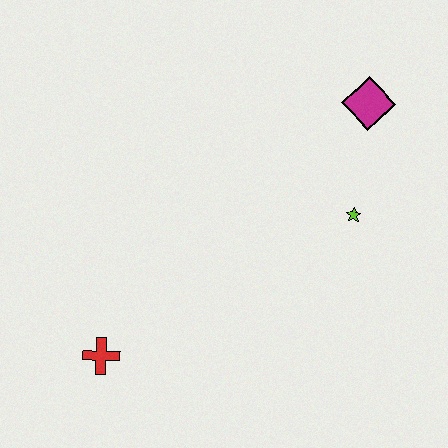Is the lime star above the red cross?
Yes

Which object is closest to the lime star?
The magenta diamond is closest to the lime star.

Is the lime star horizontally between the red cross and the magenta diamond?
Yes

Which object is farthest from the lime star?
The red cross is farthest from the lime star.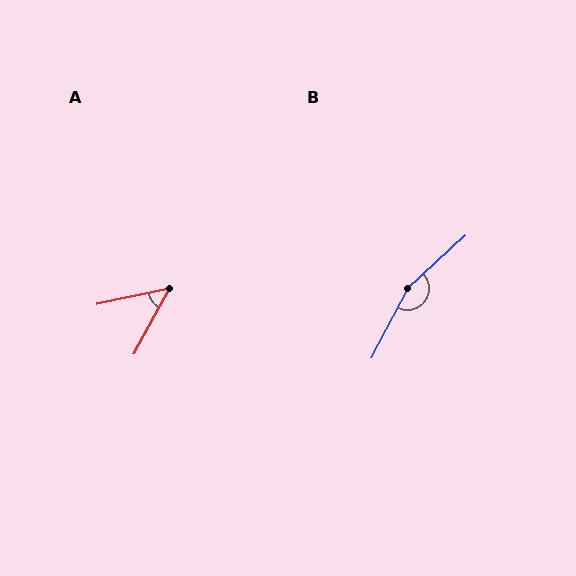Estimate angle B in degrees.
Approximately 160 degrees.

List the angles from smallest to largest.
A (50°), B (160°).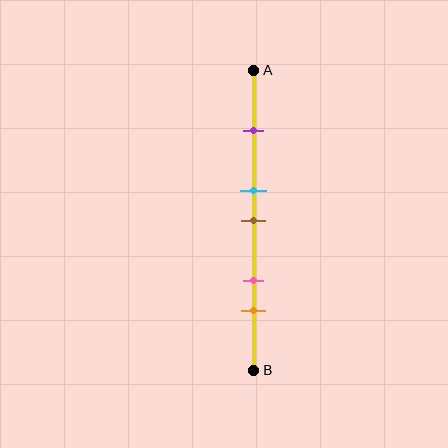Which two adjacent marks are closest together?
The cyan and brown marks are the closest adjacent pair.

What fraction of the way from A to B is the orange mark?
The orange mark is approximately 80% (0.8) of the way from A to B.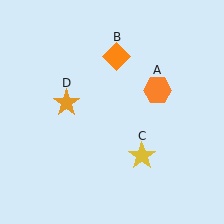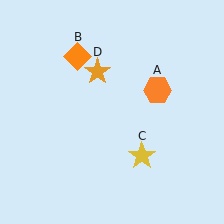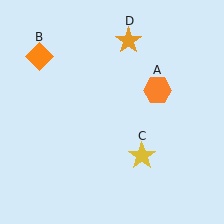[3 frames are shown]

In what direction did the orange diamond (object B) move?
The orange diamond (object B) moved left.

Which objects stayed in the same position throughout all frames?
Orange hexagon (object A) and yellow star (object C) remained stationary.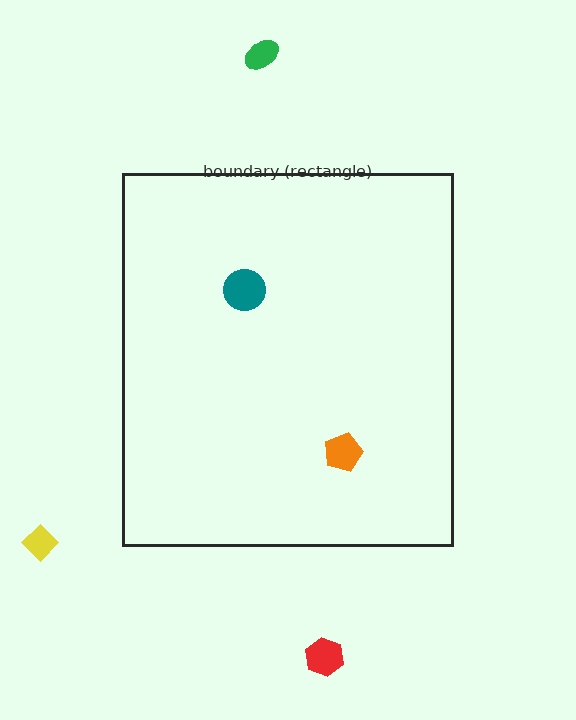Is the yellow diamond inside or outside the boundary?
Outside.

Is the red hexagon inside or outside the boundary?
Outside.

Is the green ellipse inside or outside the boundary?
Outside.